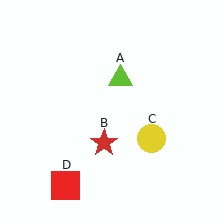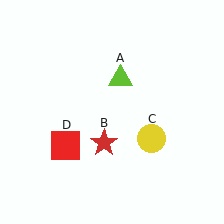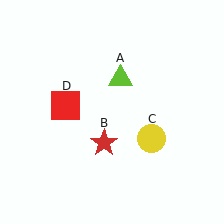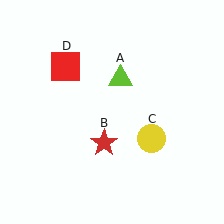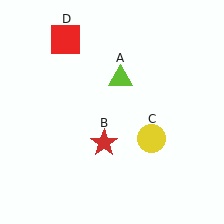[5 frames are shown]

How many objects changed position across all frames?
1 object changed position: red square (object D).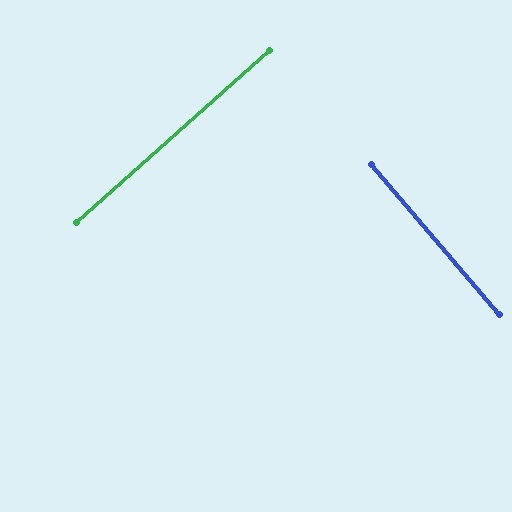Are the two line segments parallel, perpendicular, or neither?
Perpendicular — they meet at approximately 89°.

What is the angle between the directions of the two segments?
Approximately 89 degrees.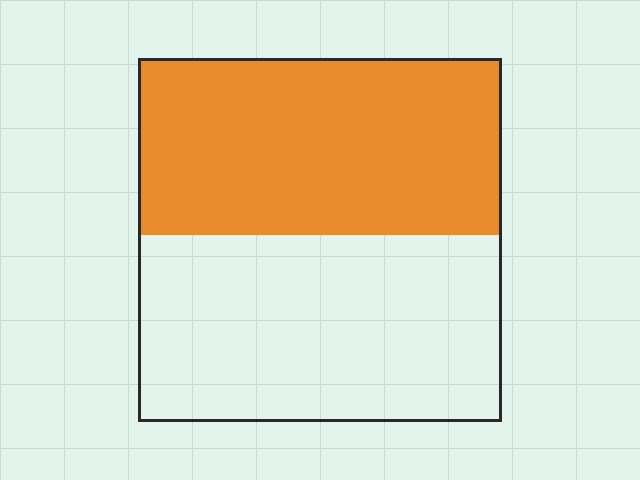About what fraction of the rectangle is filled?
About one half (1/2).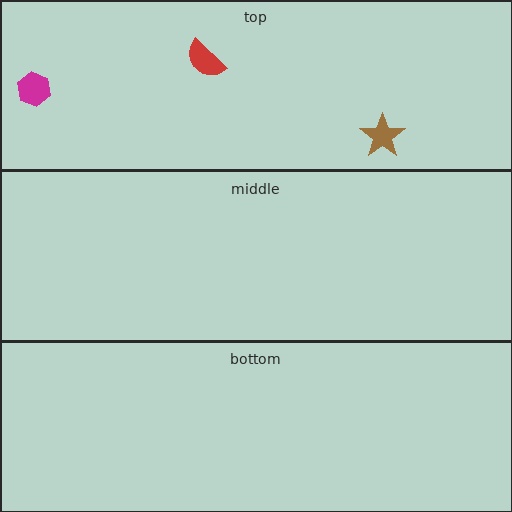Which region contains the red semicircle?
The top region.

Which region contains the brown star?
The top region.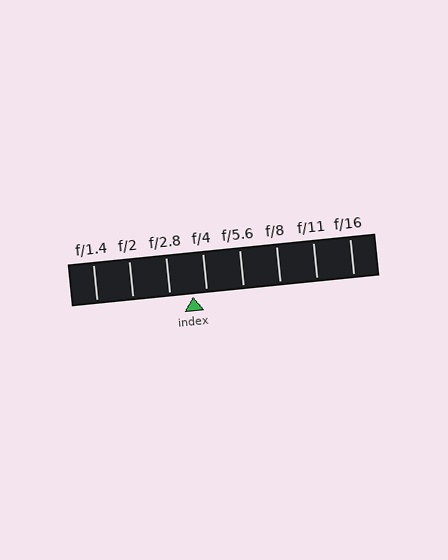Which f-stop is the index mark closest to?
The index mark is closest to f/4.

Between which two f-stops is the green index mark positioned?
The index mark is between f/2.8 and f/4.